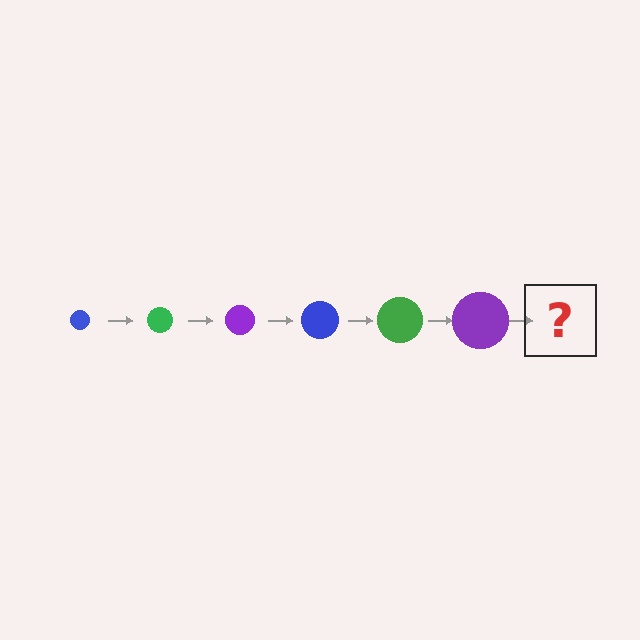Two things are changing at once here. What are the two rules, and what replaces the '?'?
The two rules are that the circle grows larger each step and the color cycles through blue, green, and purple. The '?' should be a blue circle, larger than the previous one.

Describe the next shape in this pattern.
It should be a blue circle, larger than the previous one.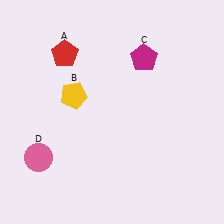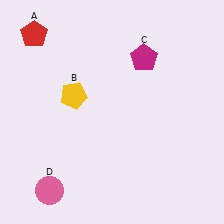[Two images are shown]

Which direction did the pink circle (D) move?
The pink circle (D) moved down.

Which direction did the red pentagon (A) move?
The red pentagon (A) moved left.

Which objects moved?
The objects that moved are: the red pentagon (A), the pink circle (D).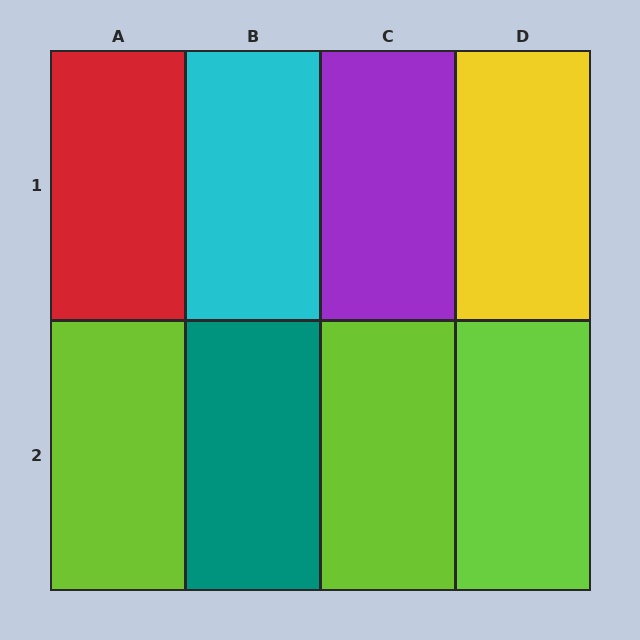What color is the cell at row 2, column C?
Lime.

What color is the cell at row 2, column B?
Teal.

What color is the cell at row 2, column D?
Lime.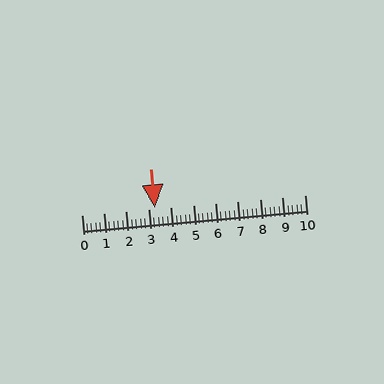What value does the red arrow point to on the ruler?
The red arrow points to approximately 3.3.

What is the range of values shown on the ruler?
The ruler shows values from 0 to 10.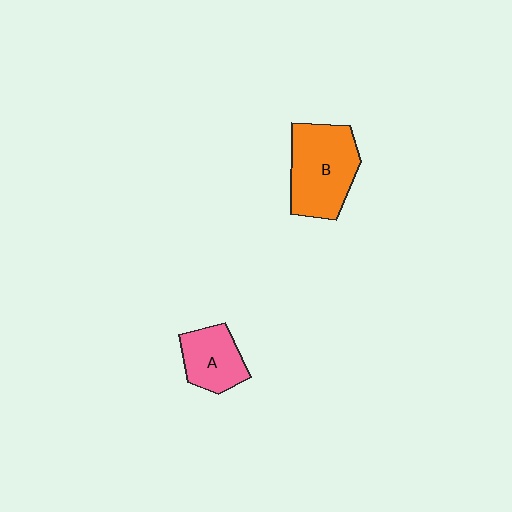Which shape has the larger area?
Shape B (orange).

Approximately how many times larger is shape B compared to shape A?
Approximately 1.7 times.